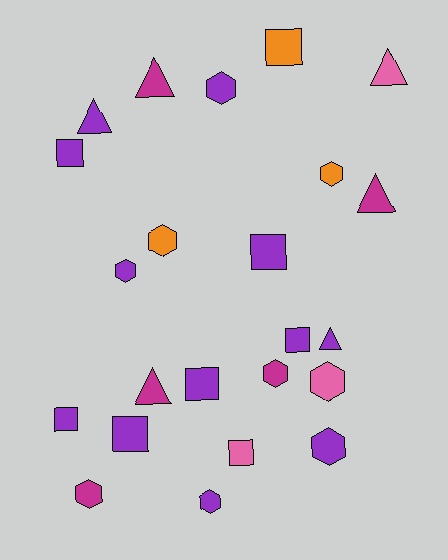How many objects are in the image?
There are 23 objects.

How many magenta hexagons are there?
There are 2 magenta hexagons.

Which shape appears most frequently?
Hexagon, with 9 objects.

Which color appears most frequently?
Purple, with 12 objects.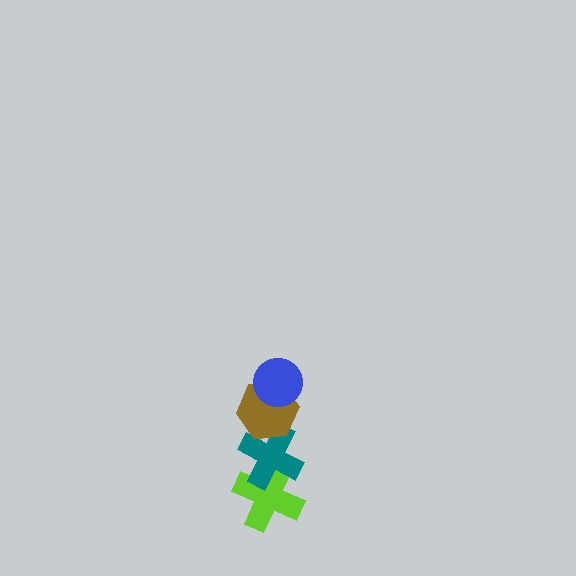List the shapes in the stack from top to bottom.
From top to bottom: the blue circle, the brown hexagon, the teal cross, the lime cross.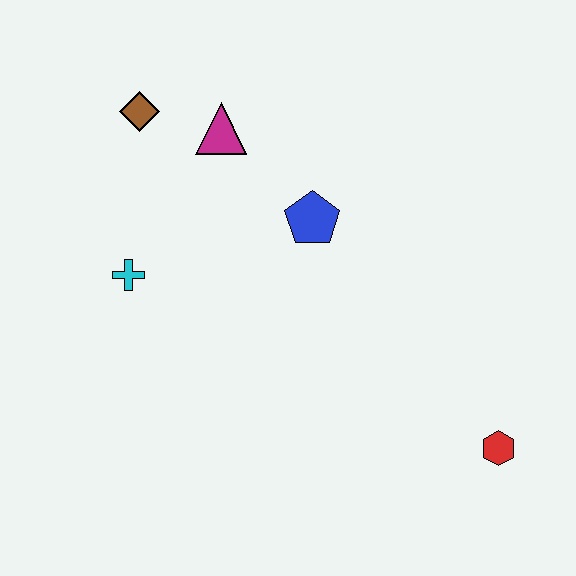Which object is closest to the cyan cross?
The brown diamond is closest to the cyan cross.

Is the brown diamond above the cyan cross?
Yes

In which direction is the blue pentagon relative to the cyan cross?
The blue pentagon is to the right of the cyan cross.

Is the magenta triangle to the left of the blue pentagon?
Yes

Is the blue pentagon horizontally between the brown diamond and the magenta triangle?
No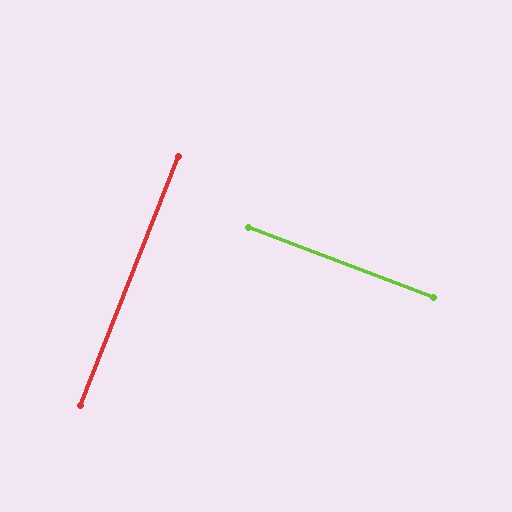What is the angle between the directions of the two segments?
Approximately 89 degrees.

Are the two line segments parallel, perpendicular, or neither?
Perpendicular — they meet at approximately 89°.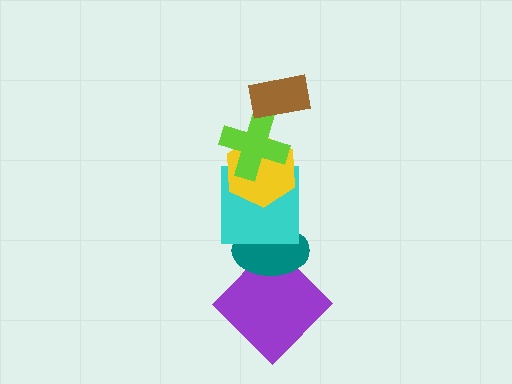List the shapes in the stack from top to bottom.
From top to bottom: the brown rectangle, the lime cross, the yellow hexagon, the cyan square, the teal ellipse, the purple diamond.